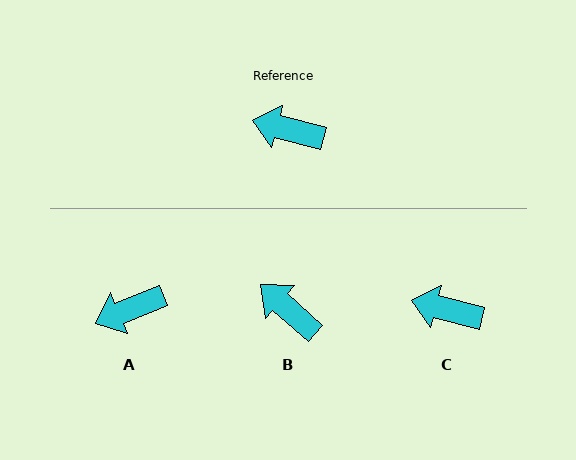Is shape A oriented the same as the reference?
No, it is off by about 37 degrees.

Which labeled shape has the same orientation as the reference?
C.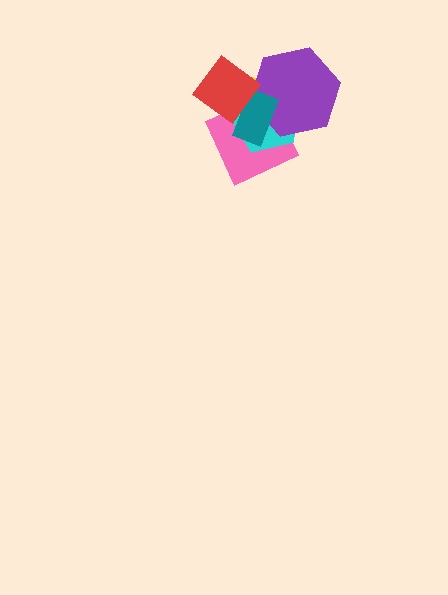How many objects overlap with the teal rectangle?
5 objects overlap with the teal rectangle.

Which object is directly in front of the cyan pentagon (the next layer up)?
The purple hexagon is directly in front of the cyan pentagon.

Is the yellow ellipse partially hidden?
Yes, it is partially covered by another shape.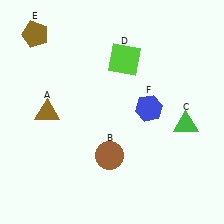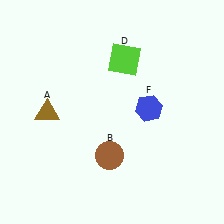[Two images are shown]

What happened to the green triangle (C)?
The green triangle (C) was removed in Image 2. It was in the bottom-right area of Image 1.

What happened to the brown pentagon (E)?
The brown pentagon (E) was removed in Image 2. It was in the top-left area of Image 1.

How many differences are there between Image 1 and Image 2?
There are 2 differences between the two images.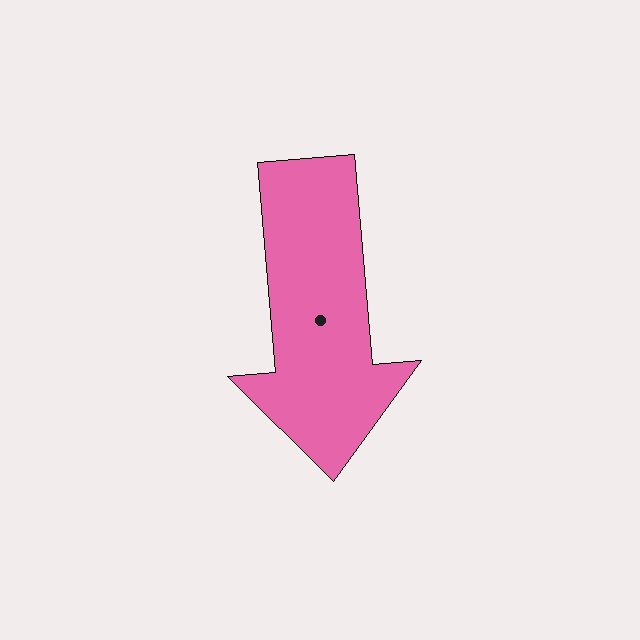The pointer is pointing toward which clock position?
Roughly 6 o'clock.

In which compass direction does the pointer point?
South.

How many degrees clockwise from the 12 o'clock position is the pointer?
Approximately 175 degrees.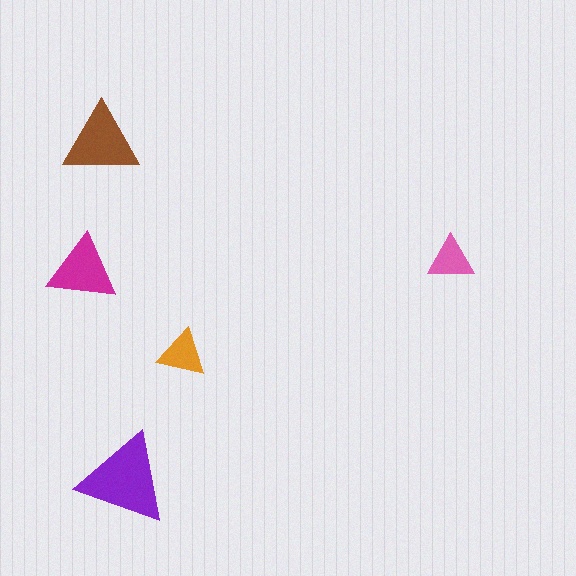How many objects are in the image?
There are 5 objects in the image.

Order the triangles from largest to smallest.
the purple one, the brown one, the magenta one, the orange one, the pink one.